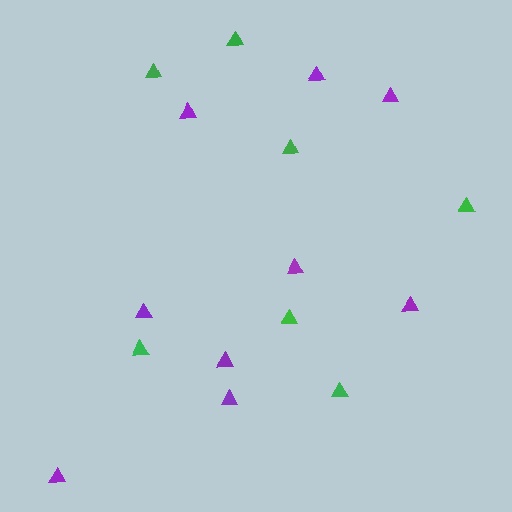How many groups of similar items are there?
There are 2 groups: one group of purple triangles (9) and one group of green triangles (7).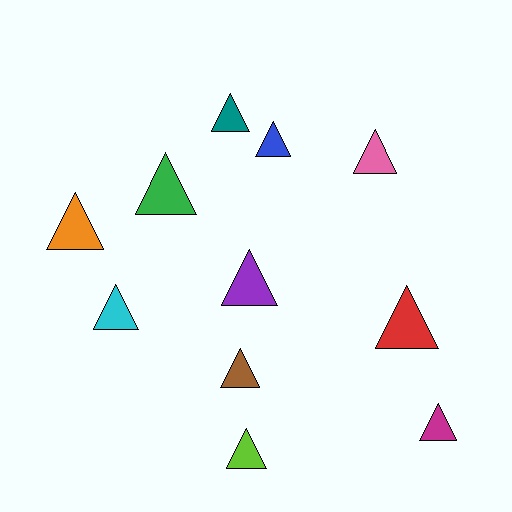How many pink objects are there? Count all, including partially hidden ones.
There is 1 pink object.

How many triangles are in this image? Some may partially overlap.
There are 11 triangles.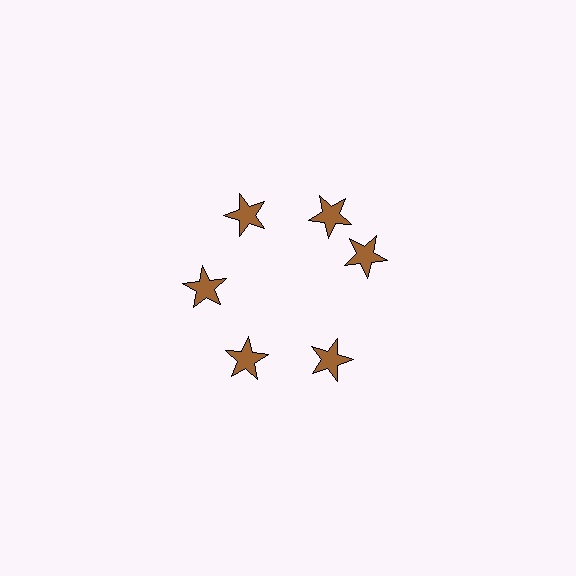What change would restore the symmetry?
The symmetry would be restored by rotating it back into even spacing with its neighbors so that all 6 stars sit at equal angles and equal distance from the center.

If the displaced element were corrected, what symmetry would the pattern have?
It would have 6-fold rotational symmetry — the pattern would map onto itself every 60 degrees.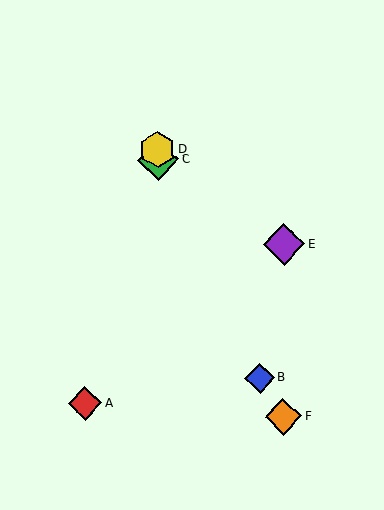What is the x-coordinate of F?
Object F is at x≈283.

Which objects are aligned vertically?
Objects C, D are aligned vertically.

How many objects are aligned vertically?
2 objects (C, D) are aligned vertically.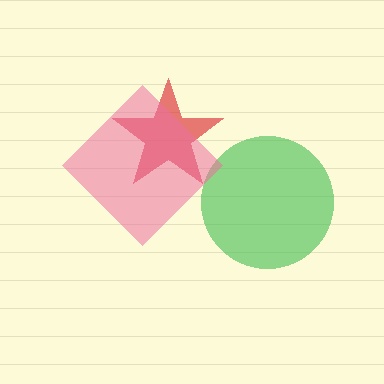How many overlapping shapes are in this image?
There are 3 overlapping shapes in the image.